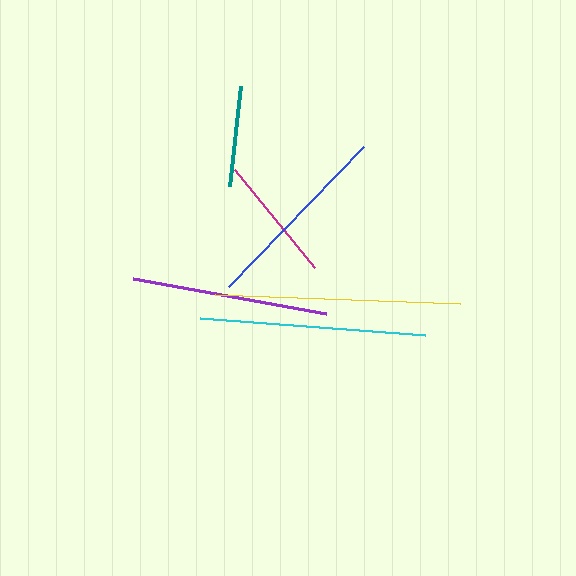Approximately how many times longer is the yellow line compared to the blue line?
The yellow line is approximately 1.3 times the length of the blue line.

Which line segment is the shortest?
The teal line is the shortest at approximately 101 pixels.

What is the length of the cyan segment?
The cyan segment is approximately 225 pixels long.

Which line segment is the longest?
The yellow line is the longest at approximately 245 pixels.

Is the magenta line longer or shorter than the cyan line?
The cyan line is longer than the magenta line.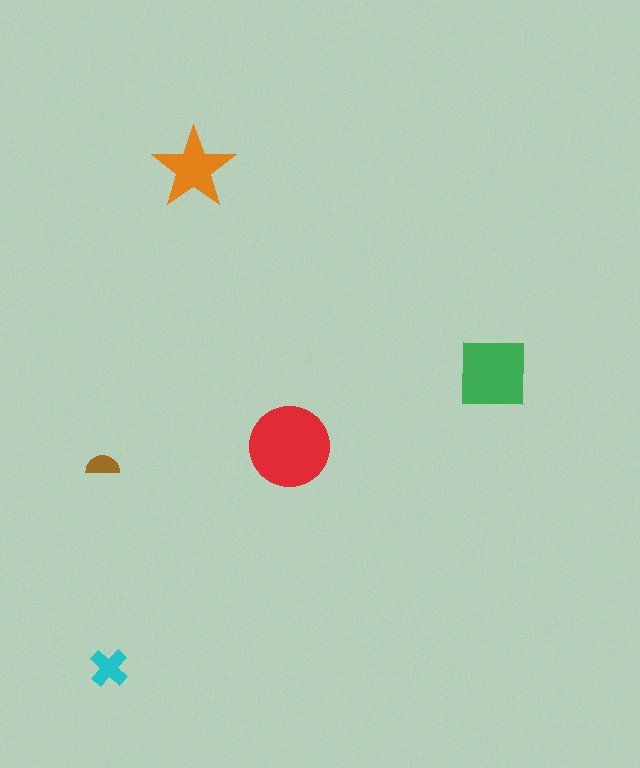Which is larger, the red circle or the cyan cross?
The red circle.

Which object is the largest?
The red circle.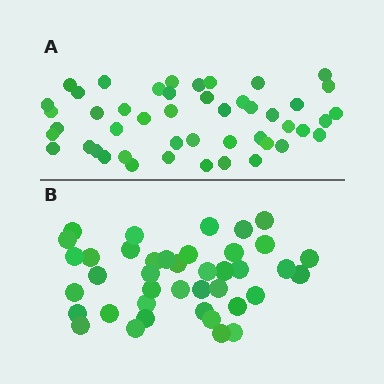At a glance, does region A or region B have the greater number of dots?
Region A (the top region) has more dots.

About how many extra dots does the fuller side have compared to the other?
Region A has roughly 8 or so more dots than region B.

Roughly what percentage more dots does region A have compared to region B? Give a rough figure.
About 20% more.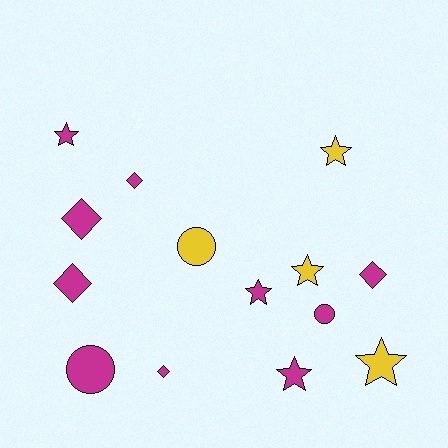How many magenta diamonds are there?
There are 5 magenta diamonds.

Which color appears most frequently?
Magenta, with 10 objects.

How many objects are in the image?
There are 14 objects.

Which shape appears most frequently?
Star, with 6 objects.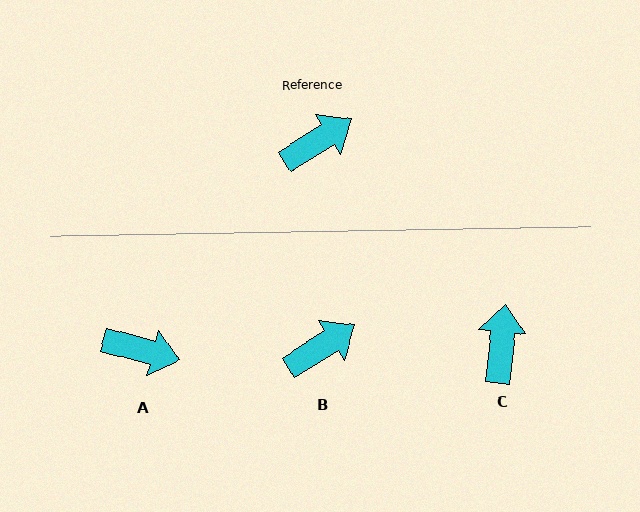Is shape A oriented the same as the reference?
No, it is off by about 48 degrees.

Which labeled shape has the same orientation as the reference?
B.